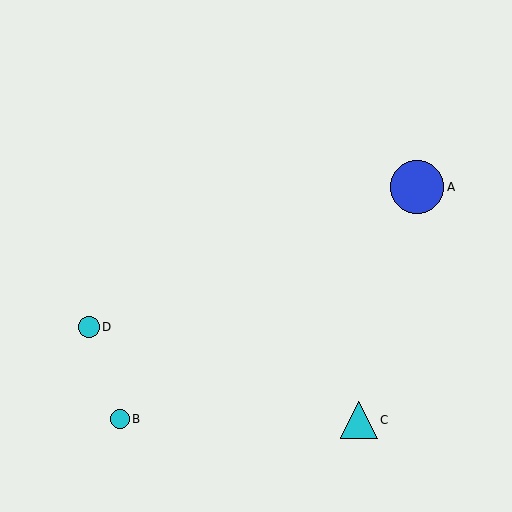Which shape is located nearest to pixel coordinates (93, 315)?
The cyan circle (labeled D) at (89, 327) is nearest to that location.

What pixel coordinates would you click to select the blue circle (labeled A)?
Click at (417, 187) to select the blue circle A.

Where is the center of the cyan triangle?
The center of the cyan triangle is at (359, 420).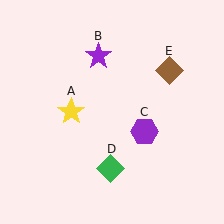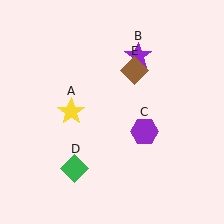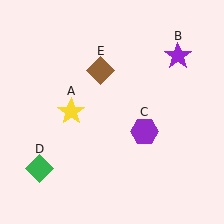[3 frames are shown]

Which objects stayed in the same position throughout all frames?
Yellow star (object A) and purple hexagon (object C) remained stationary.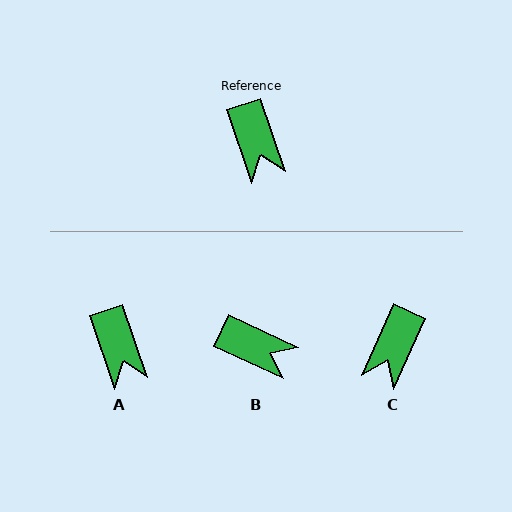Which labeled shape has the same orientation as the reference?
A.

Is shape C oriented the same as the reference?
No, it is off by about 43 degrees.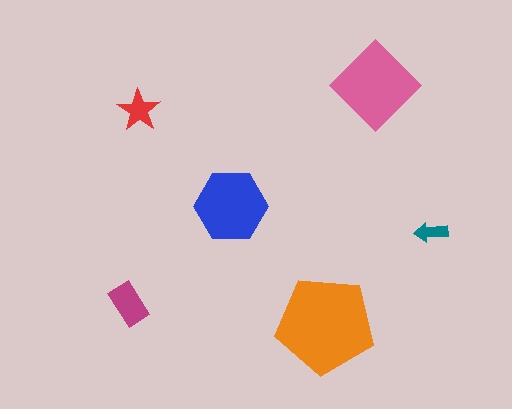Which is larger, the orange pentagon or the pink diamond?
The orange pentagon.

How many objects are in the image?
There are 6 objects in the image.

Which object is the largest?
The orange pentagon.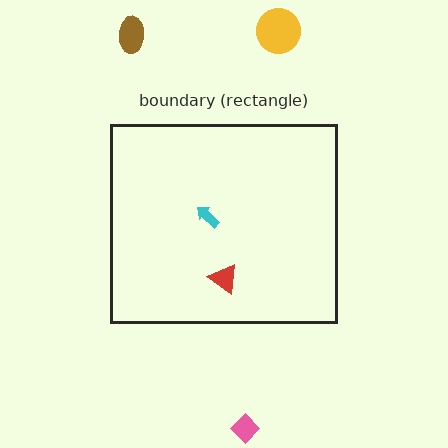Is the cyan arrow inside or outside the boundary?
Inside.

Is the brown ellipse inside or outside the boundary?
Outside.